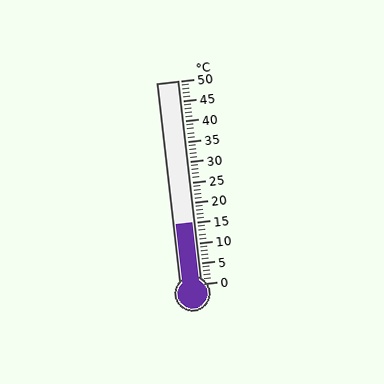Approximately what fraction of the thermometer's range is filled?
The thermometer is filled to approximately 30% of its range.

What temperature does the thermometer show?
The thermometer shows approximately 15°C.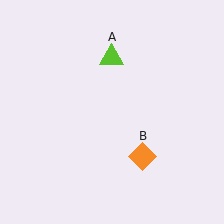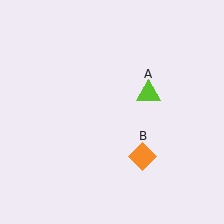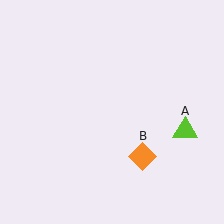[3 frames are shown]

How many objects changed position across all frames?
1 object changed position: lime triangle (object A).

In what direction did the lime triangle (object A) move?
The lime triangle (object A) moved down and to the right.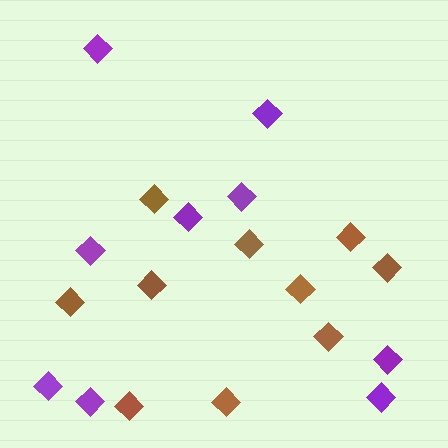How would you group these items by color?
There are 2 groups: one group of brown diamonds (10) and one group of purple diamonds (9).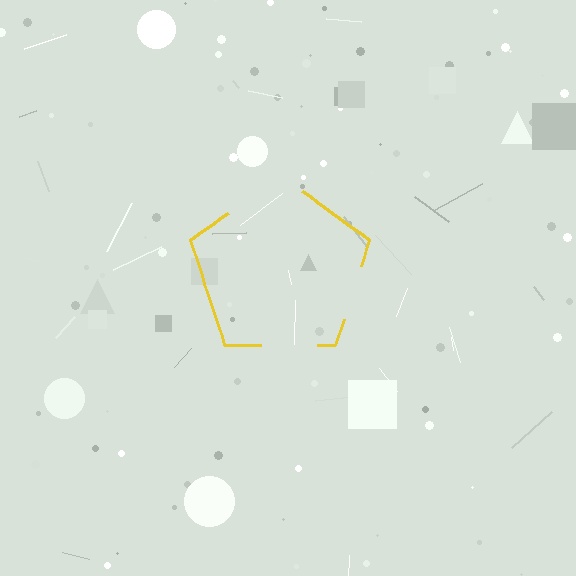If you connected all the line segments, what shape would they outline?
They would outline a pentagon.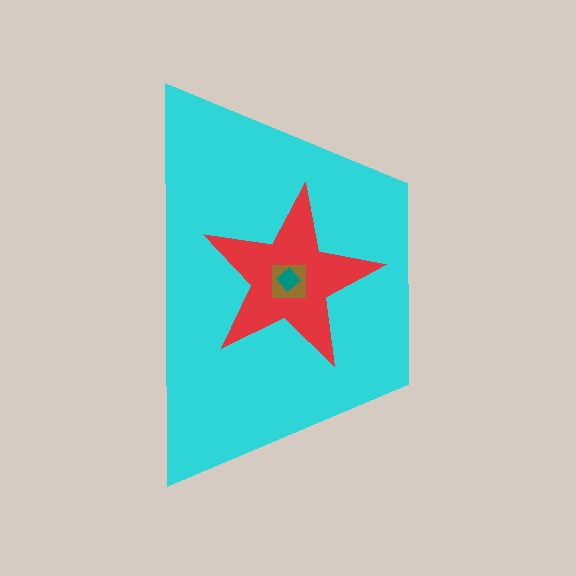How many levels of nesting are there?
4.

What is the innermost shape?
The teal diamond.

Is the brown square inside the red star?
Yes.